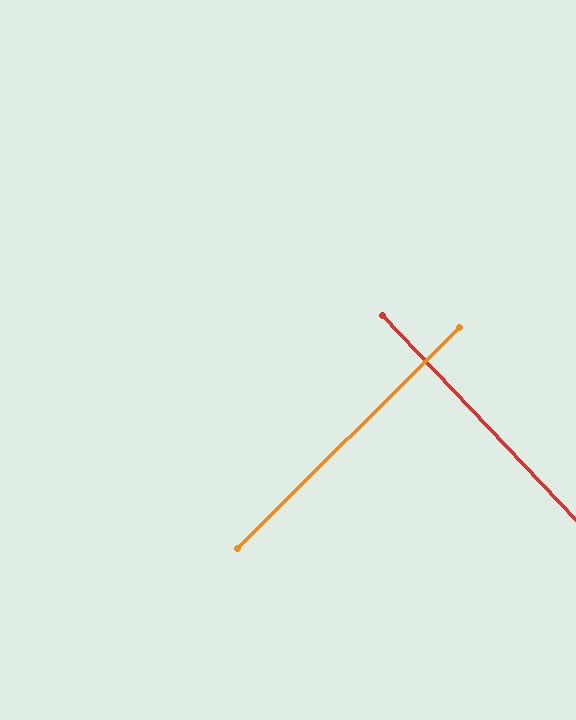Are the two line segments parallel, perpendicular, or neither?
Perpendicular — they meet at approximately 89°.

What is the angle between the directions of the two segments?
Approximately 89 degrees.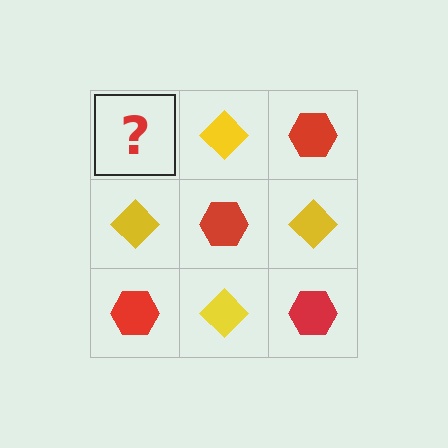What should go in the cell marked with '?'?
The missing cell should contain a red hexagon.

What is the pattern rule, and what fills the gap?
The rule is that it alternates red hexagon and yellow diamond in a checkerboard pattern. The gap should be filled with a red hexagon.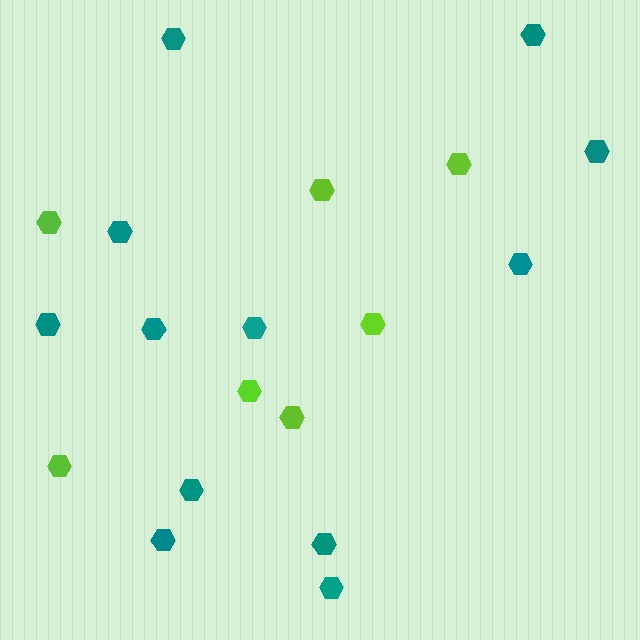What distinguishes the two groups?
There are 2 groups: one group of lime hexagons (7) and one group of teal hexagons (12).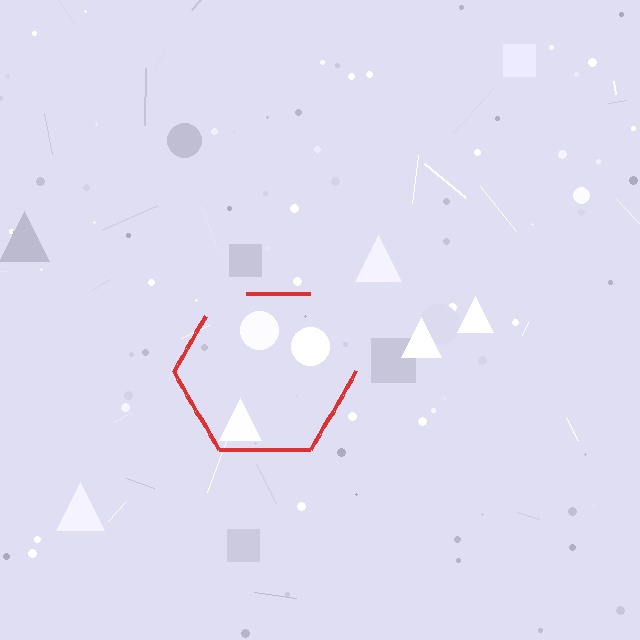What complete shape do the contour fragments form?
The contour fragments form a hexagon.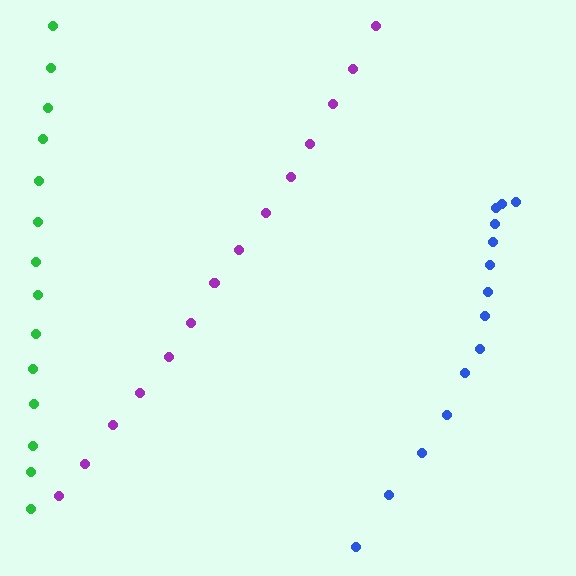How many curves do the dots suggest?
There are 3 distinct paths.